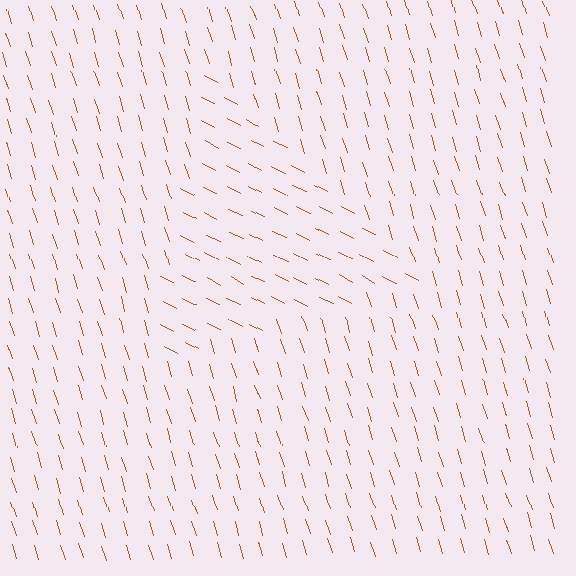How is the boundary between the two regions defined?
The boundary is defined purely by a change in line orientation (approximately 45 degrees difference). All lines are the same color and thickness.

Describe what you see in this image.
The image is filled with small brown line segments. A triangle region in the image has lines oriented differently from the surrounding lines, creating a visible texture boundary.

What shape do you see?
I see a triangle.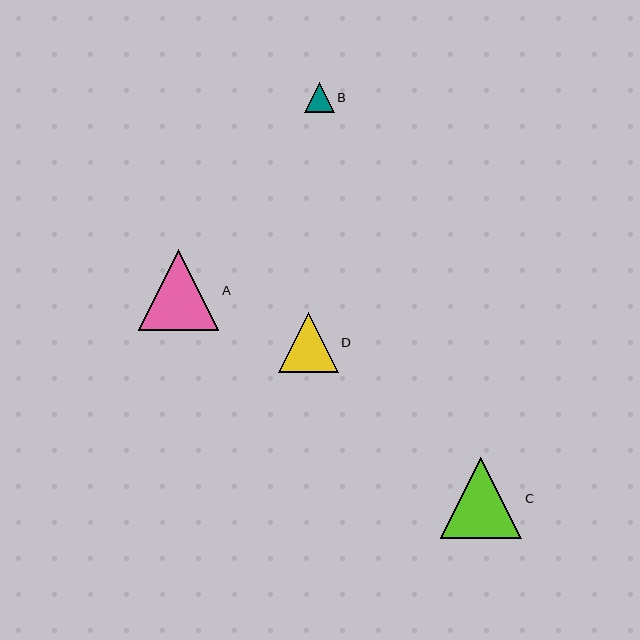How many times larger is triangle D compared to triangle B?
Triangle D is approximately 2.0 times the size of triangle B.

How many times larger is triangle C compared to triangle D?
Triangle C is approximately 1.4 times the size of triangle D.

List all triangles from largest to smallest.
From largest to smallest: C, A, D, B.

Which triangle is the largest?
Triangle C is the largest with a size of approximately 81 pixels.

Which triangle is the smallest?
Triangle B is the smallest with a size of approximately 30 pixels.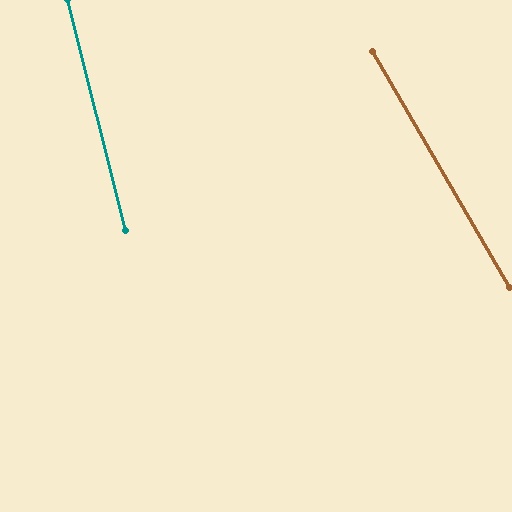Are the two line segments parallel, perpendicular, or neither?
Neither parallel nor perpendicular — they differ by about 16°.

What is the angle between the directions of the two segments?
Approximately 16 degrees.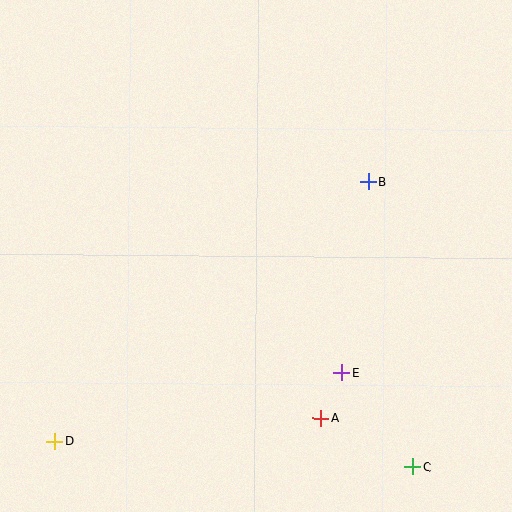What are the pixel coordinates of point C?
Point C is at (413, 467).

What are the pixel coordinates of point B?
Point B is at (368, 182).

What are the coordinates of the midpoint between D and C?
The midpoint between D and C is at (234, 454).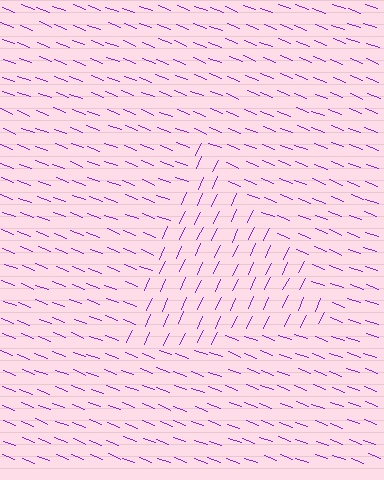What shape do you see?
I see a triangle.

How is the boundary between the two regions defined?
The boundary is defined purely by a change in line orientation (approximately 85 degrees difference). All lines are the same color and thickness.